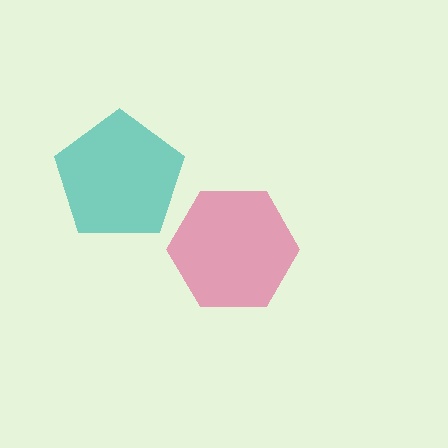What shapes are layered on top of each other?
The layered shapes are: a teal pentagon, a pink hexagon.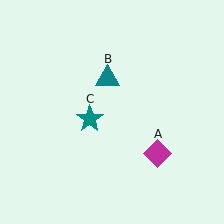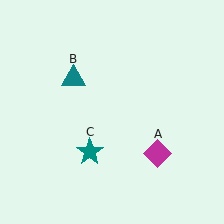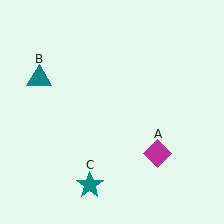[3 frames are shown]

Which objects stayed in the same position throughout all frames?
Magenta diamond (object A) remained stationary.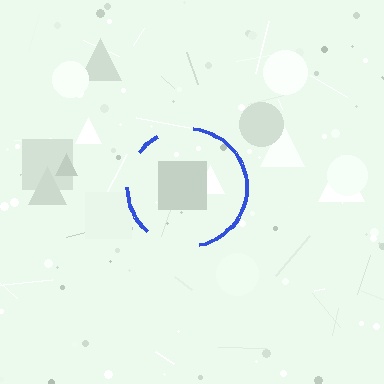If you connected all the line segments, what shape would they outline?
They would outline a circle.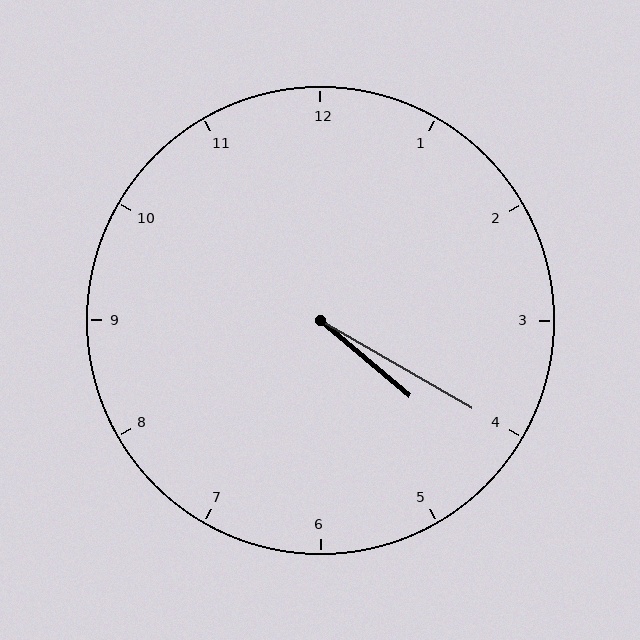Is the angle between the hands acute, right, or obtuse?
It is acute.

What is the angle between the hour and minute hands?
Approximately 10 degrees.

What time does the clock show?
4:20.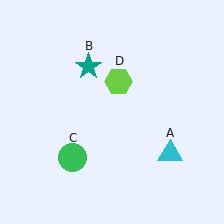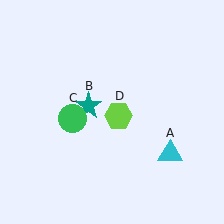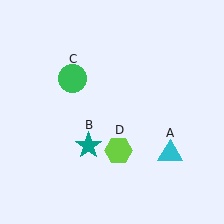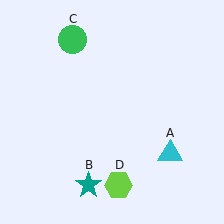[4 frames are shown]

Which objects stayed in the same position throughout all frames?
Cyan triangle (object A) remained stationary.